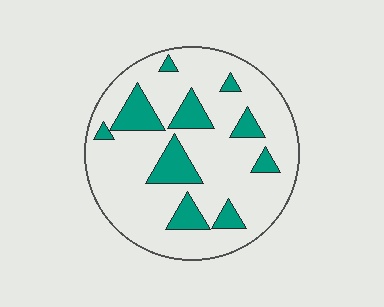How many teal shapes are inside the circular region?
10.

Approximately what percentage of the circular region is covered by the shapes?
Approximately 20%.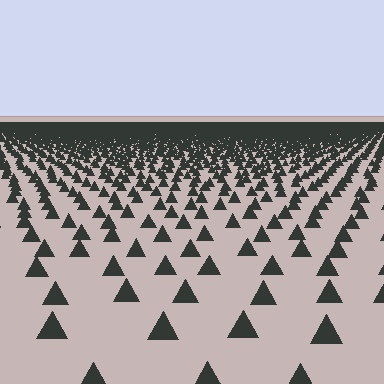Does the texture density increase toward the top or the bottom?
Density increases toward the top.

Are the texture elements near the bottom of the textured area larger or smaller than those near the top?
Larger. Near the bottom, elements are closer to the viewer and appear at a bigger on-screen size.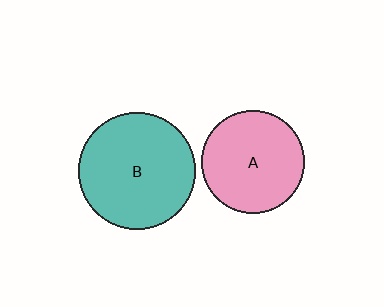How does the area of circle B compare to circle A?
Approximately 1.3 times.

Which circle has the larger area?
Circle B (teal).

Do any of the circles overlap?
No, none of the circles overlap.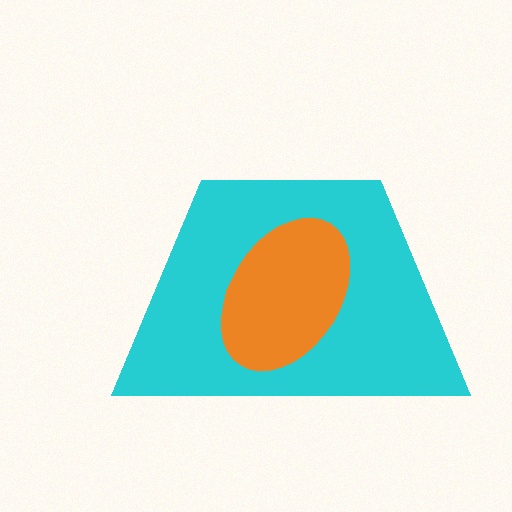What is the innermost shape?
The orange ellipse.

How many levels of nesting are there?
2.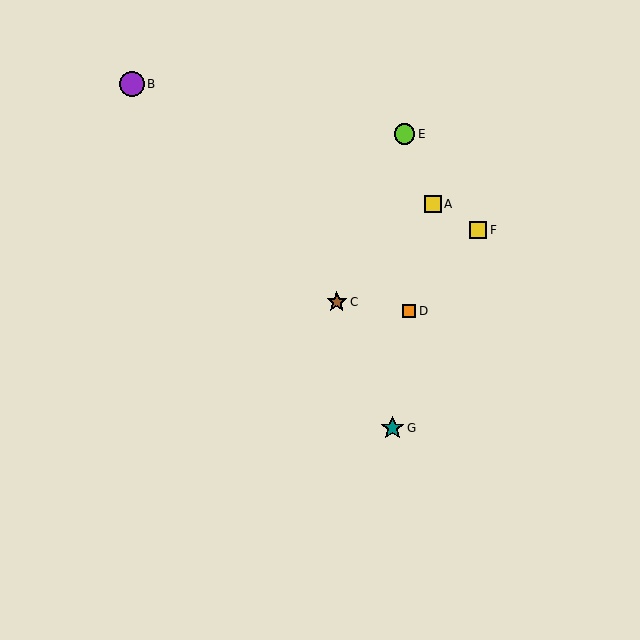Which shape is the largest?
The purple circle (labeled B) is the largest.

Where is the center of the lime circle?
The center of the lime circle is at (404, 134).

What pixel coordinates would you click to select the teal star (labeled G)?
Click at (392, 428) to select the teal star G.